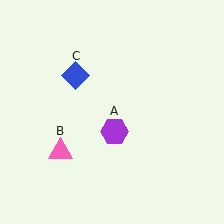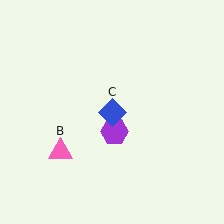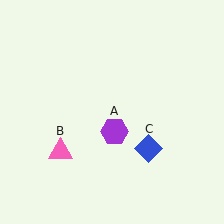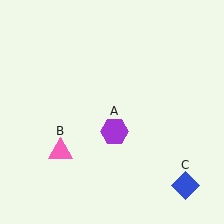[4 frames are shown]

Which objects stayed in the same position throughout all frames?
Purple hexagon (object A) and pink triangle (object B) remained stationary.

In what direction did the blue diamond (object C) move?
The blue diamond (object C) moved down and to the right.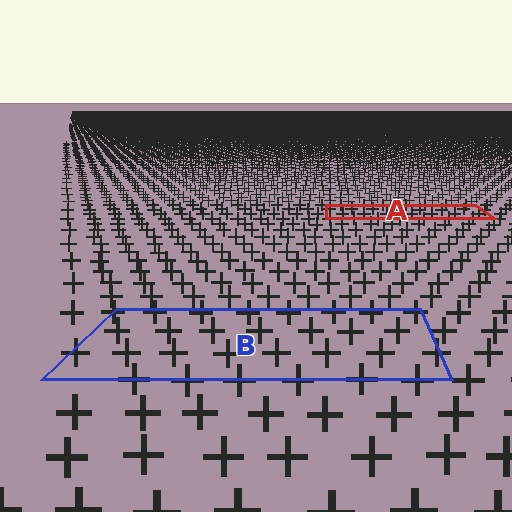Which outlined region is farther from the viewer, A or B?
Region A is farther from the viewer — the texture elements inside it appear smaller and more densely packed.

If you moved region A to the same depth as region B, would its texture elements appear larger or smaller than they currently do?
They would appear larger. At a closer depth, the same texture elements are projected at a bigger on-screen size.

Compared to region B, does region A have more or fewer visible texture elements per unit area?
Region A has more texture elements per unit area — they are packed more densely because it is farther away.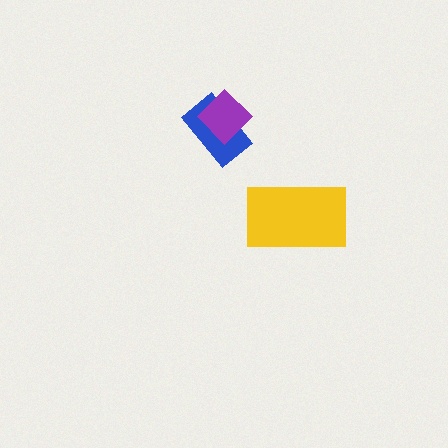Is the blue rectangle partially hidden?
Yes, it is partially covered by another shape.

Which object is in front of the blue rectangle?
The purple diamond is in front of the blue rectangle.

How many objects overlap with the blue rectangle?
1 object overlaps with the blue rectangle.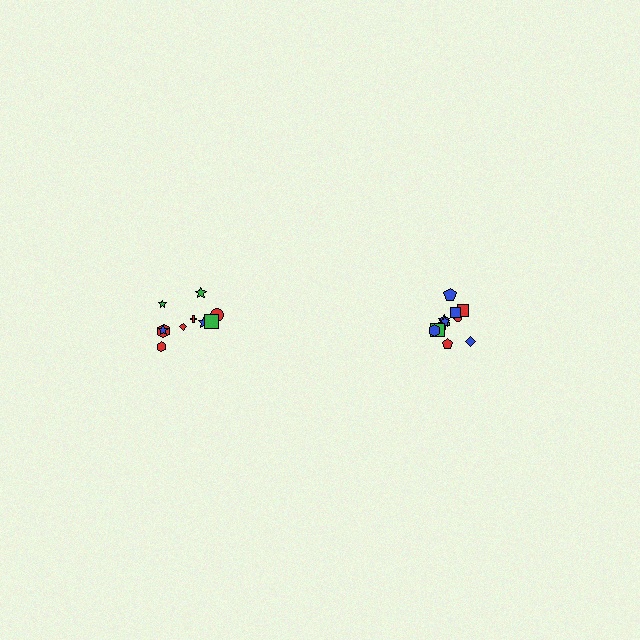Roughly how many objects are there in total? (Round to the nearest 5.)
Roughly 20 objects in total.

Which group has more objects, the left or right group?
The right group.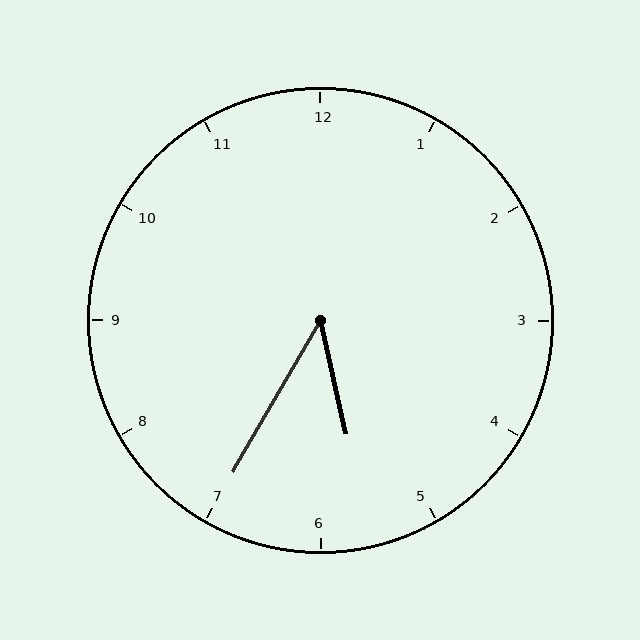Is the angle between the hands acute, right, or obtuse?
It is acute.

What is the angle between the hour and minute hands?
Approximately 42 degrees.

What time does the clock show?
5:35.